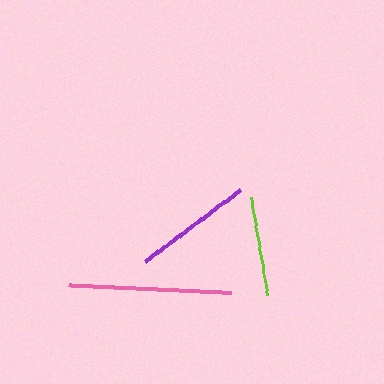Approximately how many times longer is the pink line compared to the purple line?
The pink line is approximately 1.4 times the length of the purple line.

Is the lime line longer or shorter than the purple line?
The purple line is longer than the lime line.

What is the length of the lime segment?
The lime segment is approximately 99 pixels long.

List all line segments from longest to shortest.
From longest to shortest: pink, purple, lime.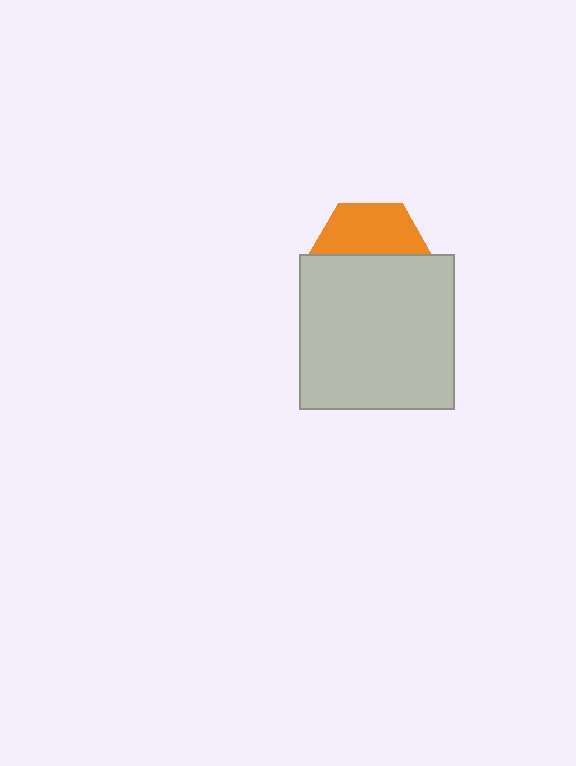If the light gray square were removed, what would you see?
You would see the complete orange hexagon.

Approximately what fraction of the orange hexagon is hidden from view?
Roughly 57% of the orange hexagon is hidden behind the light gray square.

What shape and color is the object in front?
The object in front is a light gray square.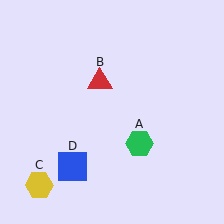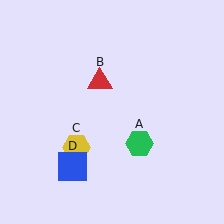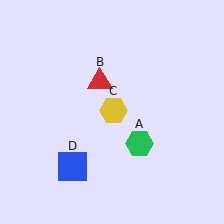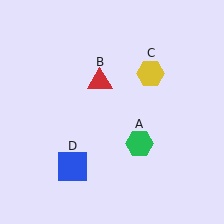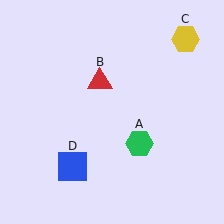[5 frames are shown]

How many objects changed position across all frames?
1 object changed position: yellow hexagon (object C).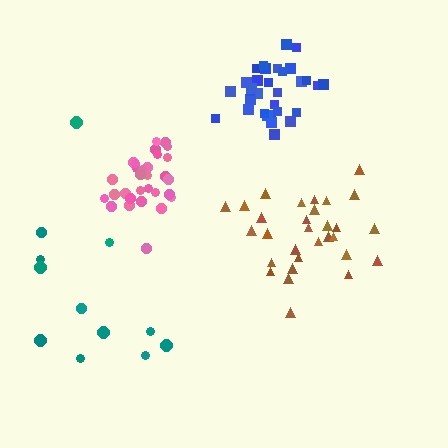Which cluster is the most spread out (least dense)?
Teal.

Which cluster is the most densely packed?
Pink.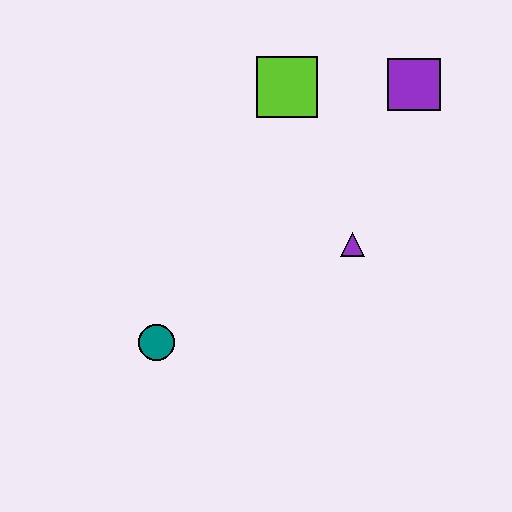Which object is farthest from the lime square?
The teal circle is farthest from the lime square.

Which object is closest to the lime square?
The purple square is closest to the lime square.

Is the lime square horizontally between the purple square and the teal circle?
Yes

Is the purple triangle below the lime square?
Yes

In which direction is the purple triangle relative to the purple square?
The purple triangle is below the purple square.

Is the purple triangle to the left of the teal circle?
No